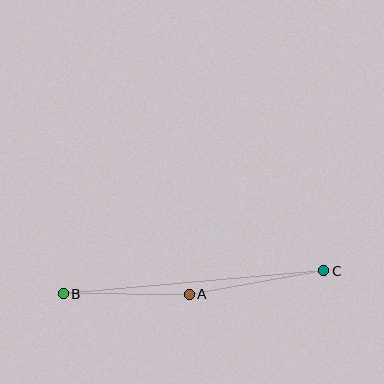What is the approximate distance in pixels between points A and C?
The distance between A and C is approximately 136 pixels.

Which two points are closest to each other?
Points A and B are closest to each other.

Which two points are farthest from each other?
Points B and C are farthest from each other.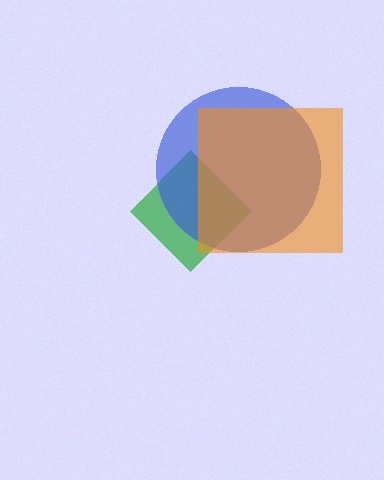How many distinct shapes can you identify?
There are 3 distinct shapes: a green diamond, a blue circle, an orange square.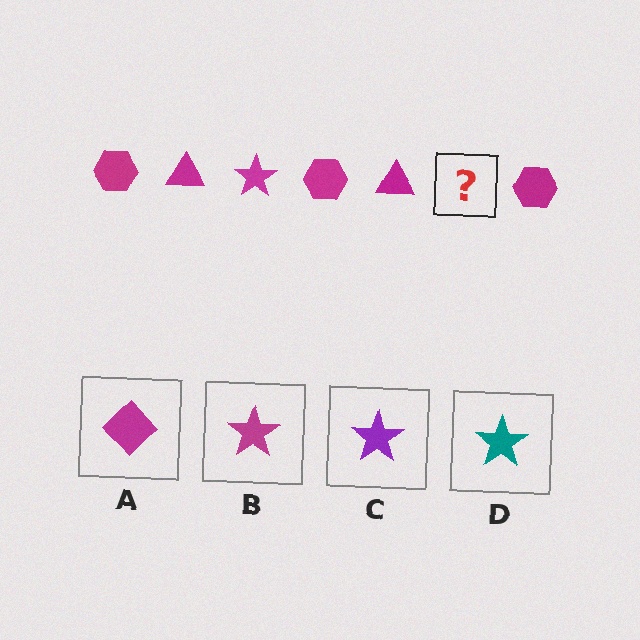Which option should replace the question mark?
Option B.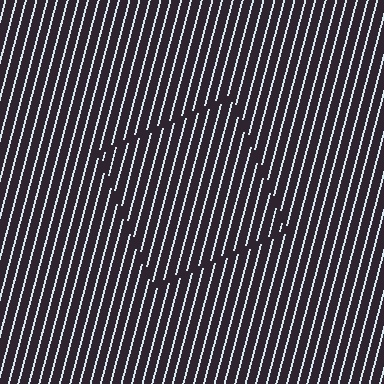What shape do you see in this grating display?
An illusory square. The interior of the shape contains the same grating, shifted by half a period — the contour is defined by the phase discontinuity where line-ends from the inner and outer gratings abut.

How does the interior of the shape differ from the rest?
The interior of the shape contains the same grating, shifted by half a period — the contour is defined by the phase discontinuity where line-ends from the inner and outer gratings abut.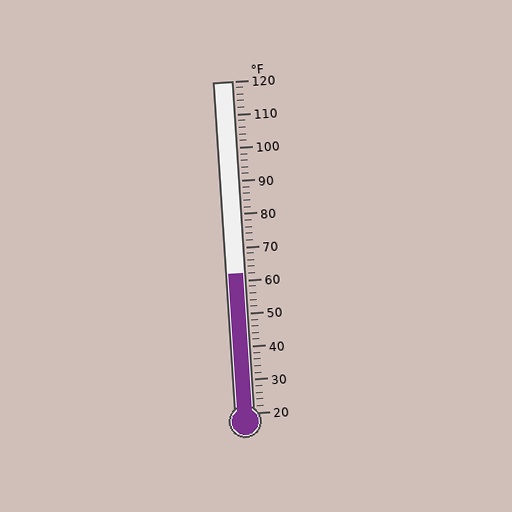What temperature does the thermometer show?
The thermometer shows approximately 62°F.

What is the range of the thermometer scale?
The thermometer scale ranges from 20°F to 120°F.